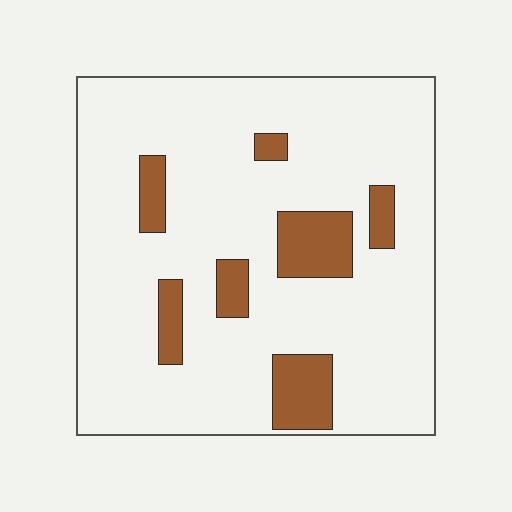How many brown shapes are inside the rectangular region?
7.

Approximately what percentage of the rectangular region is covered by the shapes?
Approximately 15%.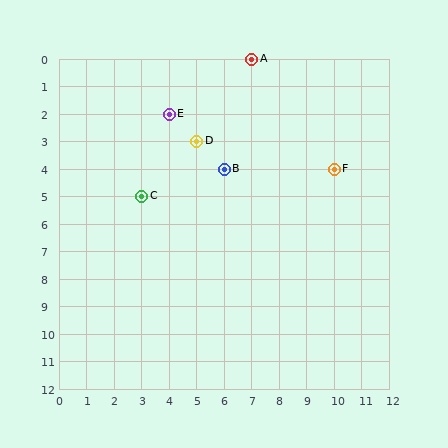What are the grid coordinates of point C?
Point C is at grid coordinates (3, 5).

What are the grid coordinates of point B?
Point B is at grid coordinates (6, 4).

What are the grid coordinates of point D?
Point D is at grid coordinates (5, 3).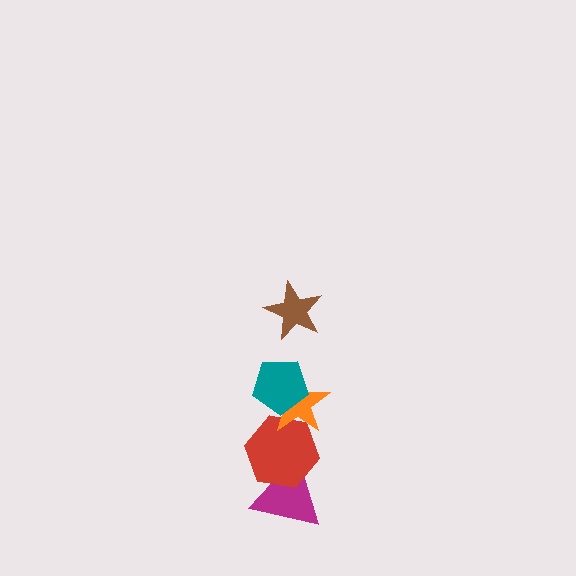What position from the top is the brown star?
The brown star is 1st from the top.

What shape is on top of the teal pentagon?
The brown star is on top of the teal pentagon.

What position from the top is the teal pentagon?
The teal pentagon is 2nd from the top.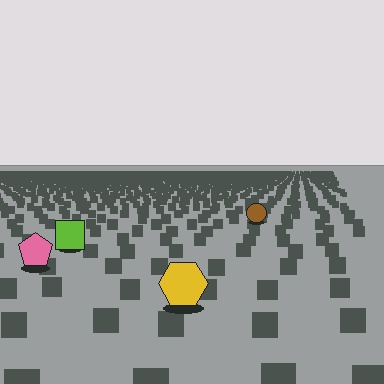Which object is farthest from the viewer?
The brown circle is farthest from the viewer. It appears smaller and the ground texture around it is denser.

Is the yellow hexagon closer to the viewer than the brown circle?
Yes. The yellow hexagon is closer — you can tell from the texture gradient: the ground texture is coarser near it.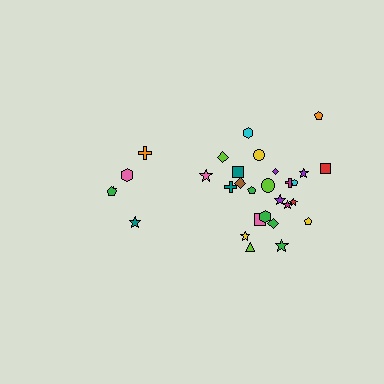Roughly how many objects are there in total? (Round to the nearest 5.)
Roughly 30 objects in total.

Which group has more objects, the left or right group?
The right group.